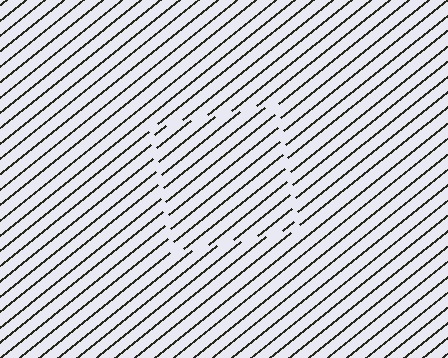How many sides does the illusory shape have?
4 sides — the line-ends trace a square.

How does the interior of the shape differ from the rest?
The interior of the shape contains the same grating, shifted by half a period — the contour is defined by the phase discontinuity where line-ends from the inner and outer gratings abut.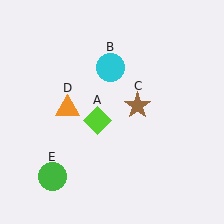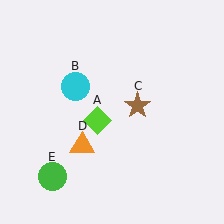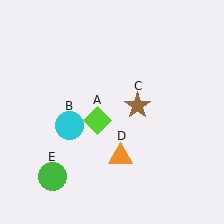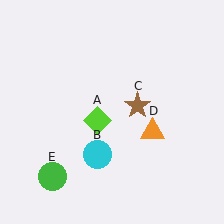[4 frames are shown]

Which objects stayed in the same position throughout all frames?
Lime diamond (object A) and brown star (object C) and green circle (object E) remained stationary.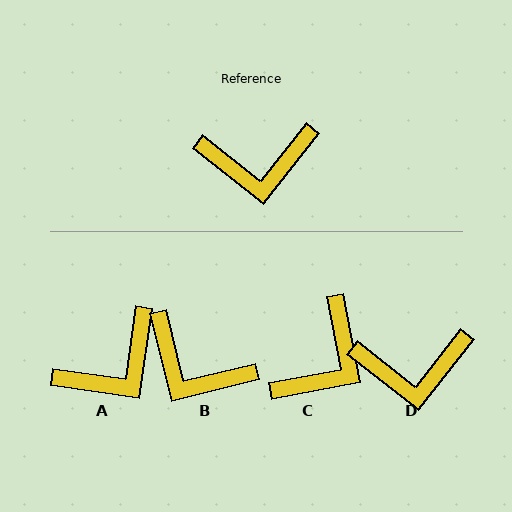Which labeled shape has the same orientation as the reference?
D.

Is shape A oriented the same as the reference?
No, it is off by about 30 degrees.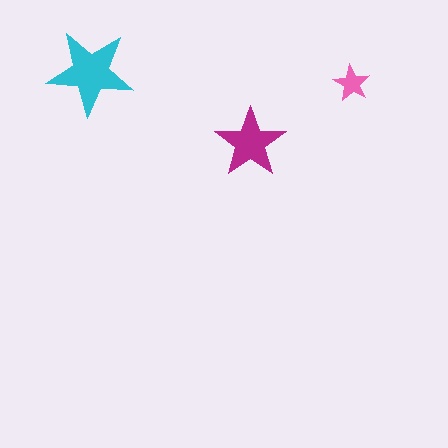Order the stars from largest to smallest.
the cyan one, the magenta one, the pink one.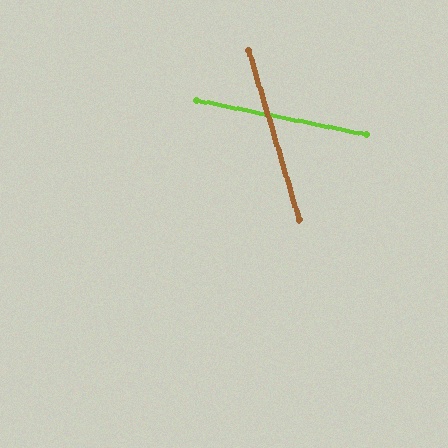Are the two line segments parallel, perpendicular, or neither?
Neither parallel nor perpendicular — they differ by about 62°.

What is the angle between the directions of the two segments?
Approximately 62 degrees.